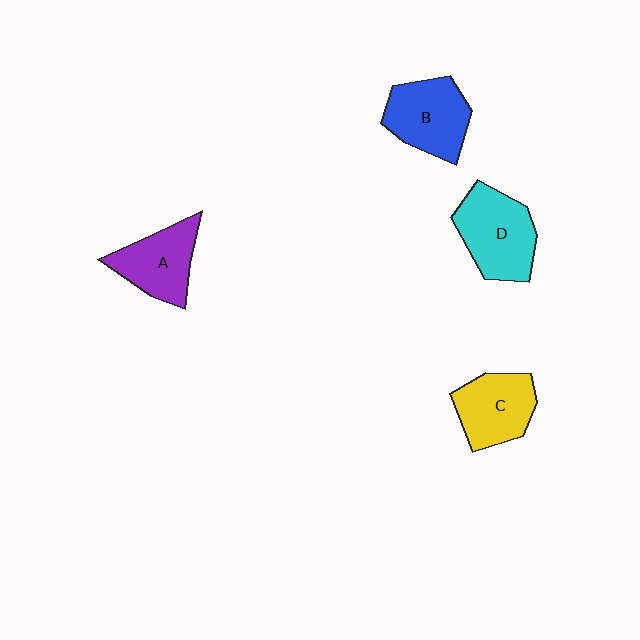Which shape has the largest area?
Shape D (cyan).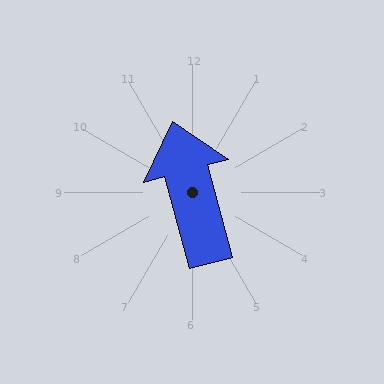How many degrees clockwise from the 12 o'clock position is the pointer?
Approximately 345 degrees.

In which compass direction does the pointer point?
North.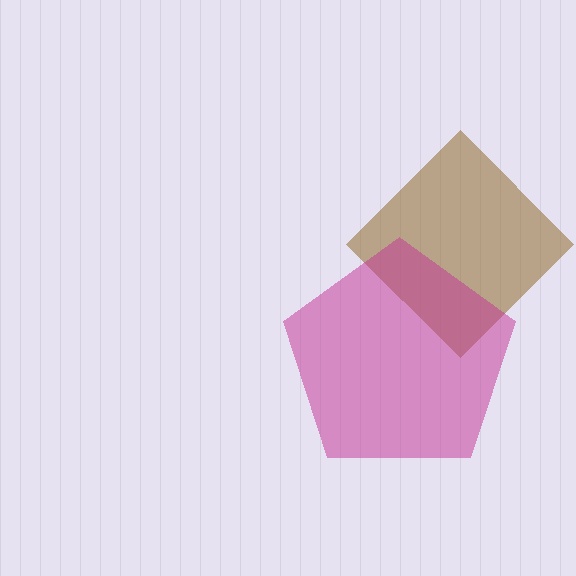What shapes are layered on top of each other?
The layered shapes are: a brown diamond, a magenta pentagon.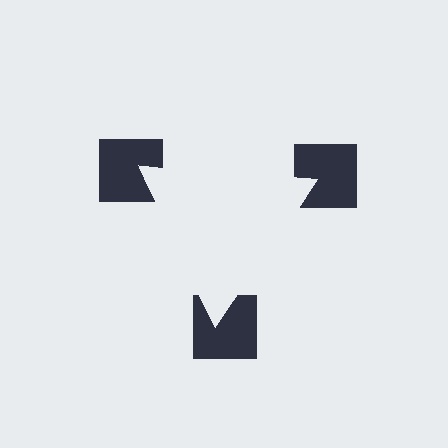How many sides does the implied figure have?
3 sides.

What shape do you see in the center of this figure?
An illusory triangle — its edges are inferred from the aligned wedge cuts in the notched squares, not physically drawn.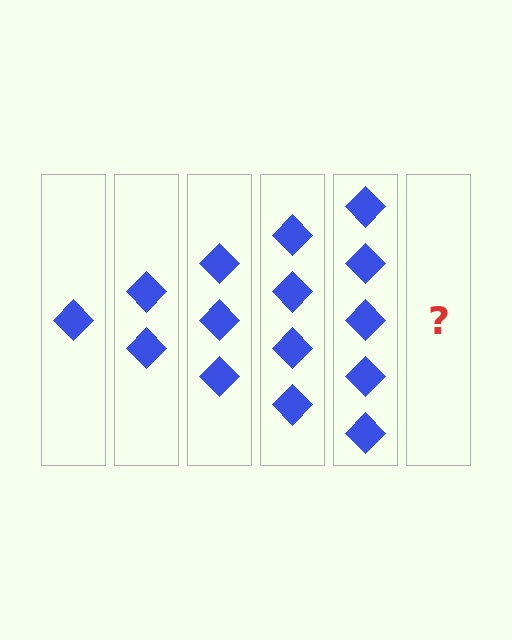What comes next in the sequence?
The next element should be 6 diamonds.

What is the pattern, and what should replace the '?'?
The pattern is that each step adds one more diamond. The '?' should be 6 diamonds.